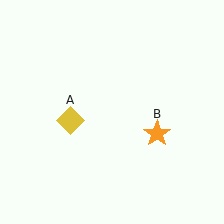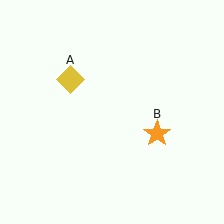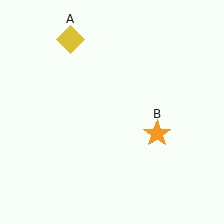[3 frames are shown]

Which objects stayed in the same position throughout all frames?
Orange star (object B) remained stationary.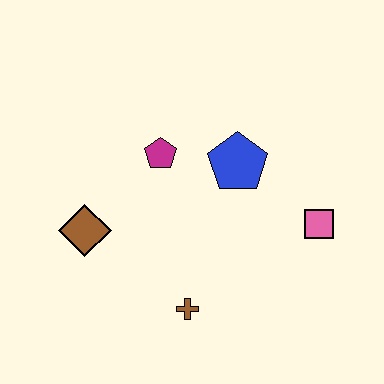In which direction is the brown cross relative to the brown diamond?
The brown cross is to the right of the brown diamond.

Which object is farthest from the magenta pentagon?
The pink square is farthest from the magenta pentagon.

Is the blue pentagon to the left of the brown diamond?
No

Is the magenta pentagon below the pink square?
No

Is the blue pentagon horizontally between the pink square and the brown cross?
Yes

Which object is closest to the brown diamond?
The magenta pentagon is closest to the brown diamond.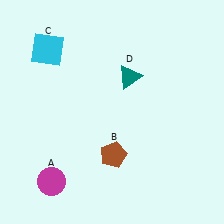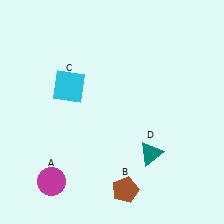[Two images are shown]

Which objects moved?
The objects that moved are: the brown pentagon (B), the cyan square (C), the teal triangle (D).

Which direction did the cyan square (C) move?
The cyan square (C) moved down.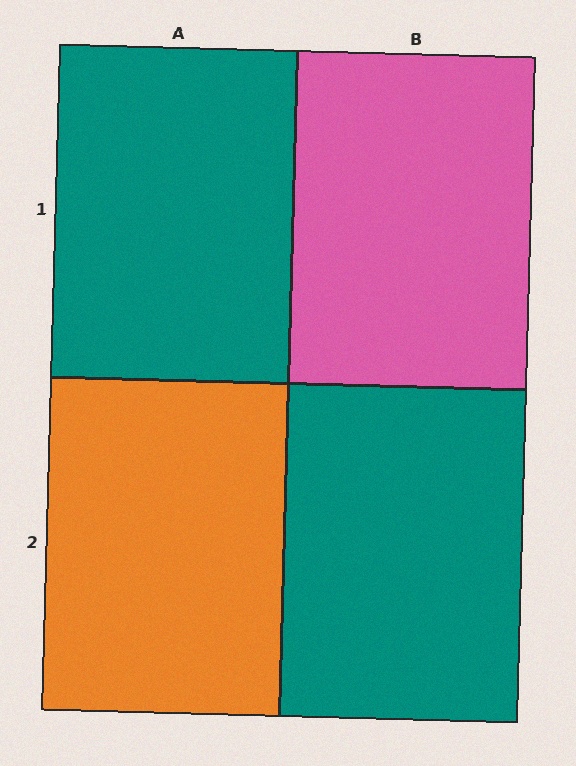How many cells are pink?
1 cell is pink.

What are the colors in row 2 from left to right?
Orange, teal.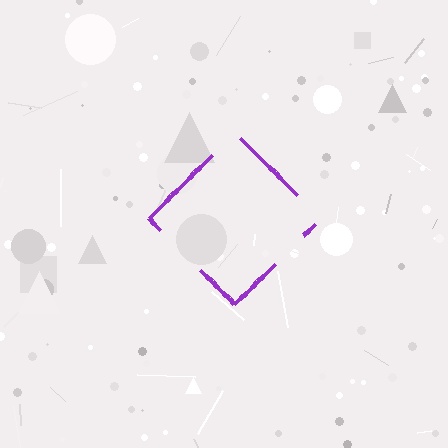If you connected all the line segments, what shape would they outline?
They would outline a diamond.